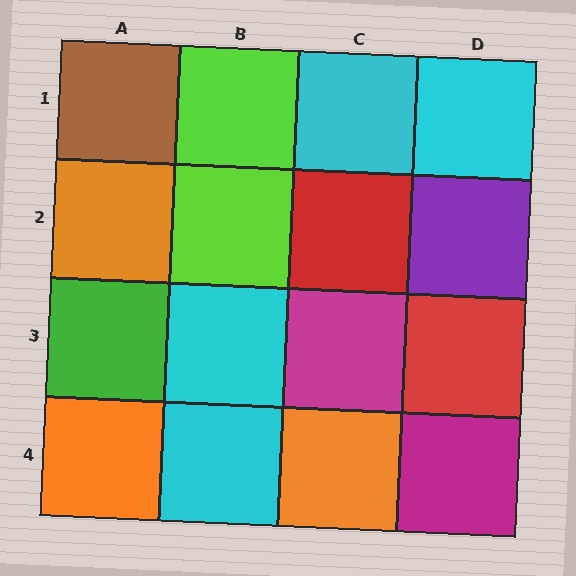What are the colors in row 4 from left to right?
Orange, cyan, orange, magenta.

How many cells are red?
2 cells are red.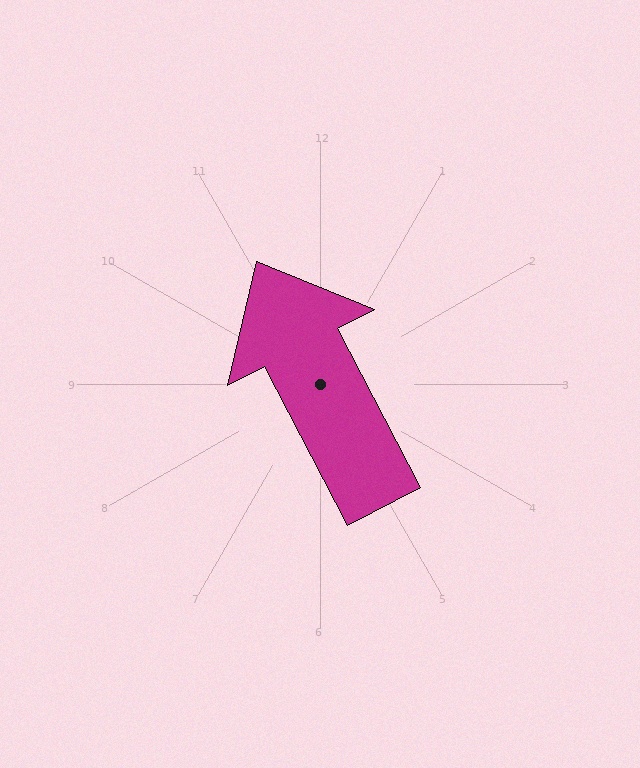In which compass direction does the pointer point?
Northwest.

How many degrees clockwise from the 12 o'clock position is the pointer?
Approximately 332 degrees.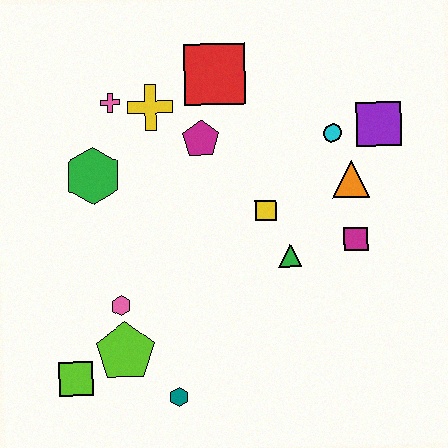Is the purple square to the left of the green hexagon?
No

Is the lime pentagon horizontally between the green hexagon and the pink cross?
No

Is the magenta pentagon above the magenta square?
Yes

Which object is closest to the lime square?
The lime pentagon is closest to the lime square.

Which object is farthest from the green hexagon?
The purple square is farthest from the green hexagon.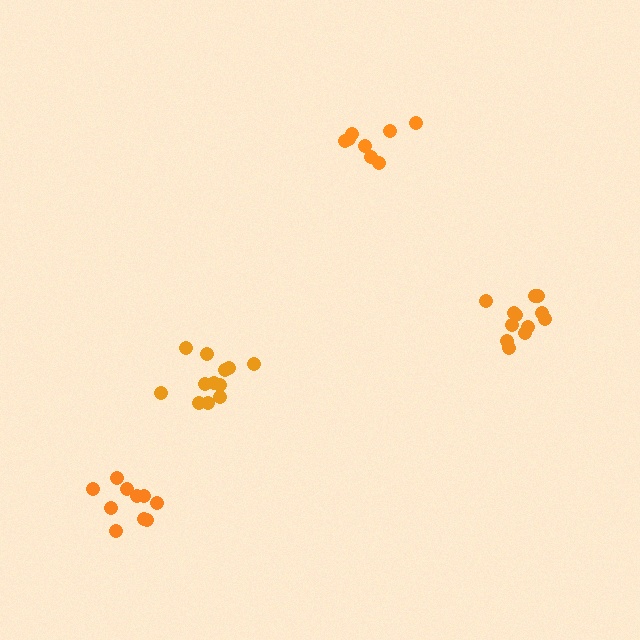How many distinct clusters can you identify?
There are 4 distinct clusters.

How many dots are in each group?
Group 1: 12 dots, Group 2: 8 dots, Group 3: 10 dots, Group 4: 12 dots (42 total).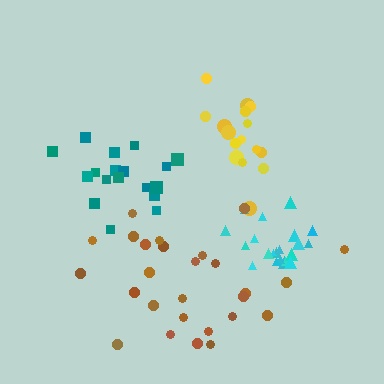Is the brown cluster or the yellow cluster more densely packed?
Yellow.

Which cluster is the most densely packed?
Cyan.